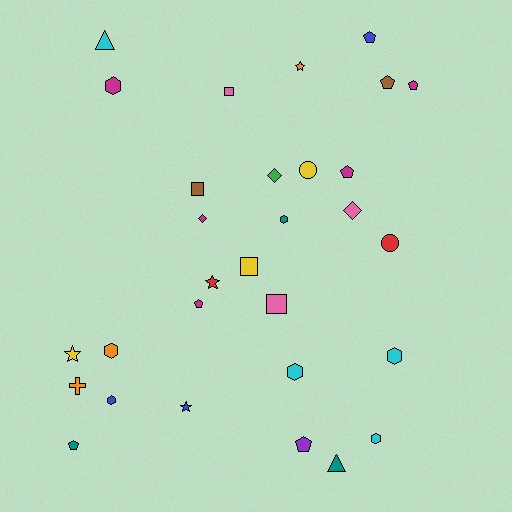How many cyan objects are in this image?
There are 4 cyan objects.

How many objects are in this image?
There are 30 objects.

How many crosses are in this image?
There is 1 cross.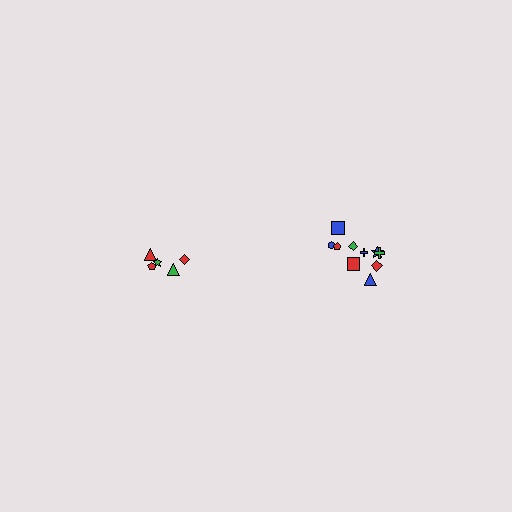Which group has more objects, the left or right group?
The right group.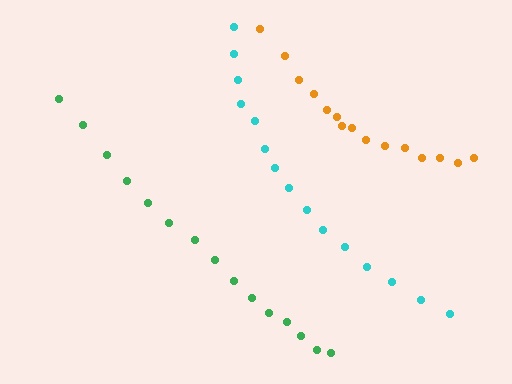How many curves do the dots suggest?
There are 3 distinct paths.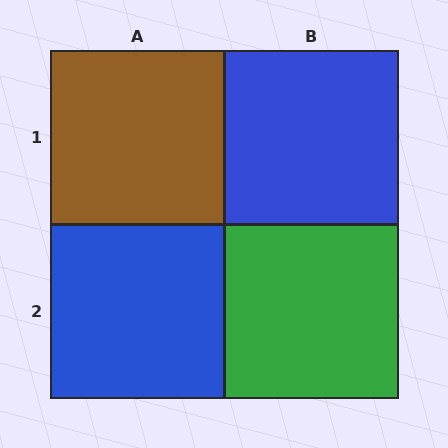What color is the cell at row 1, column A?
Brown.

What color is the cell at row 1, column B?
Blue.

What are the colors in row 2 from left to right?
Blue, green.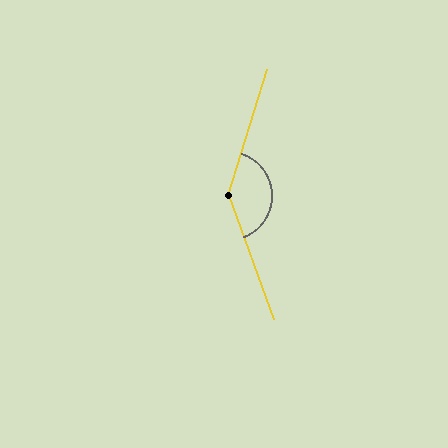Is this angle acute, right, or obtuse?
It is obtuse.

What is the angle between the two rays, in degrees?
Approximately 143 degrees.